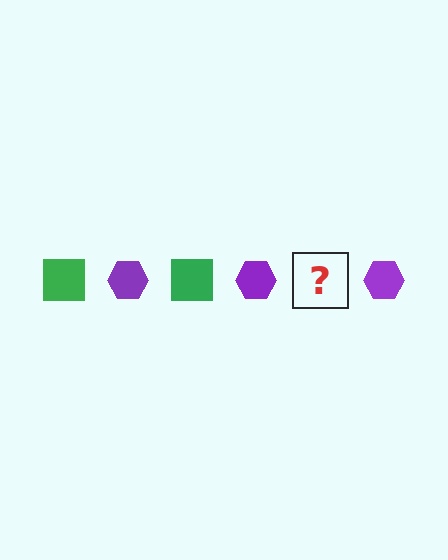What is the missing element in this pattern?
The missing element is a green square.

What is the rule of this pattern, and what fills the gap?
The rule is that the pattern alternates between green square and purple hexagon. The gap should be filled with a green square.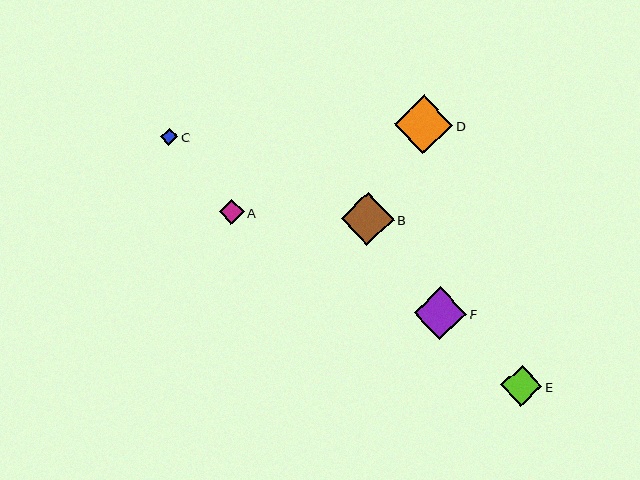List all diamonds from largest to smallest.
From largest to smallest: D, B, F, E, A, C.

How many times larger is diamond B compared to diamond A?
Diamond B is approximately 2.1 times the size of diamond A.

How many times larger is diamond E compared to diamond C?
Diamond E is approximately 2.4 times the size of diamond C.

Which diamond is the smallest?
Diamond C is the smallest with a size of approximately 17 pixels.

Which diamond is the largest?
Diamond D is the largest with a size of approximately 59 pixels.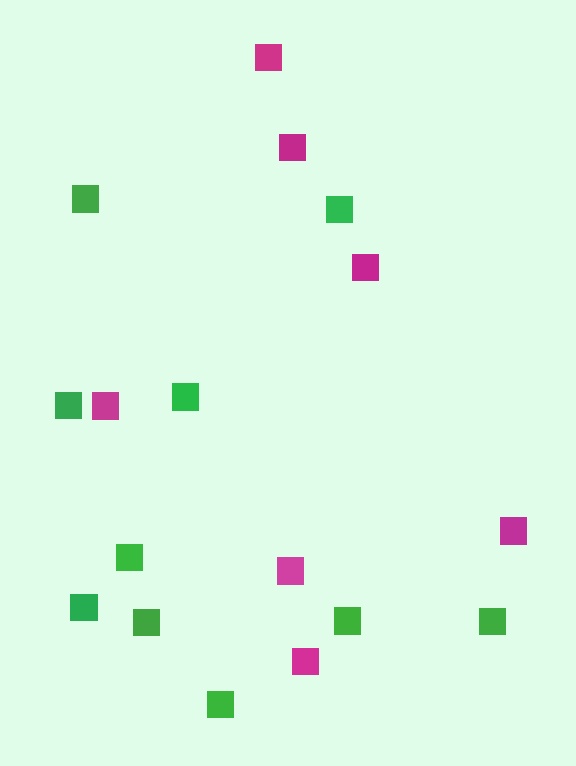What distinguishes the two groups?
There are 2 groups: one group of magenta squares (7) and one group of green squares (10).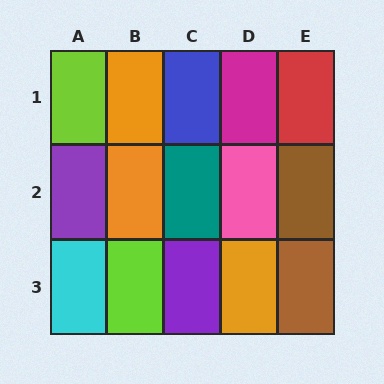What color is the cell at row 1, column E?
Red.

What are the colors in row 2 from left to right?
Purple, orange, teal, pink, brown.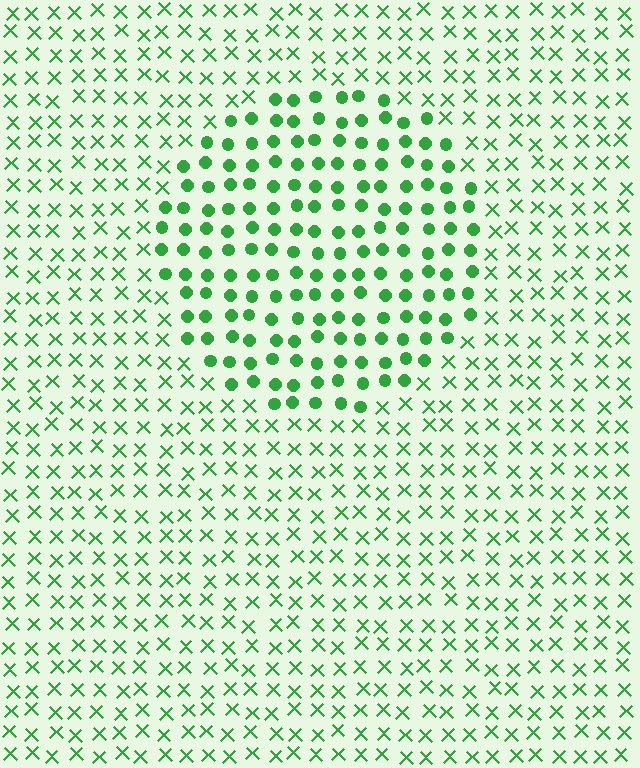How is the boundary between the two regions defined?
The boundary is defined by a change in element shape: circles inside vs. X marks outside. All elements share the same color and spacing.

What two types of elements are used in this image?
The image uses circles inside the circle region and X marks outside it.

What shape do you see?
I see a circle.